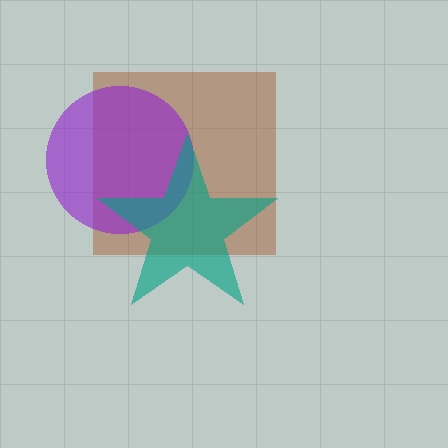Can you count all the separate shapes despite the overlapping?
Yes, there are 3 separate shapes.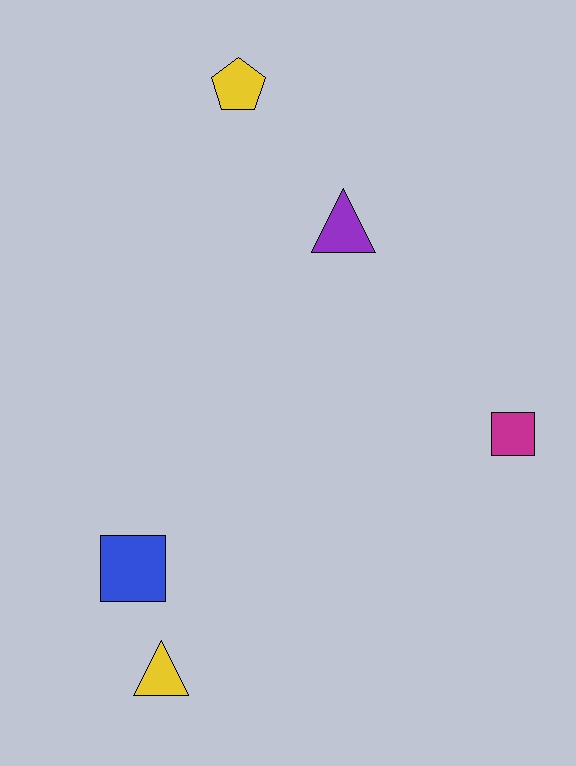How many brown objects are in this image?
There are no brown objects.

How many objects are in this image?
There are 5 objects.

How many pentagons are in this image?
There is 1 pentagon.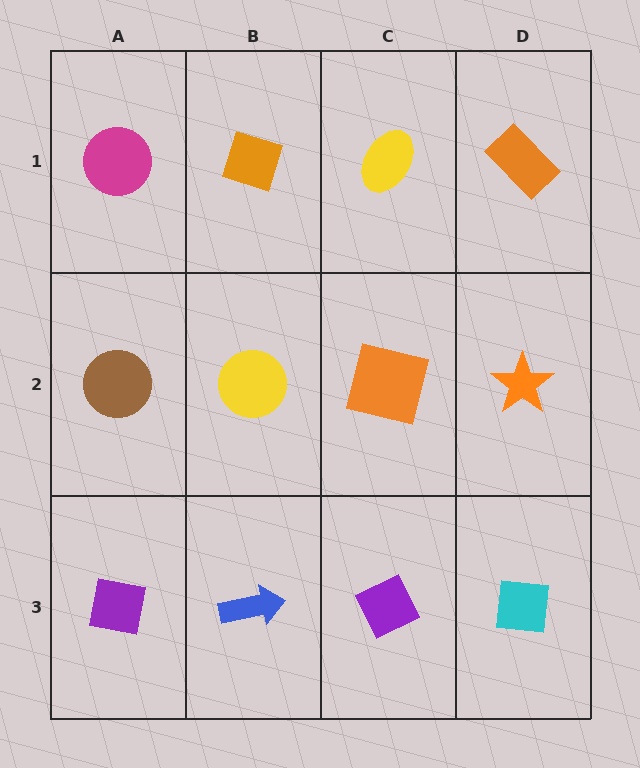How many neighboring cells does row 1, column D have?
2.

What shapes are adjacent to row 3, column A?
A brown circle (row 2, column A), a blue arrow (row 3, column B).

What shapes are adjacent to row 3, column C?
An orange square (row 2, column C), a blue arrow (row 3, column B), a cyan square (row 3, column D).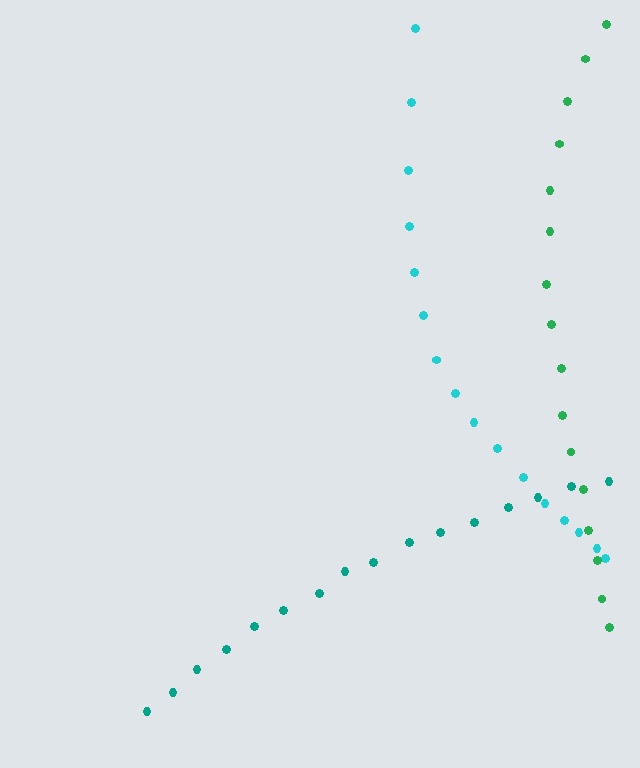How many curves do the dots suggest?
There are 3 distinct paths.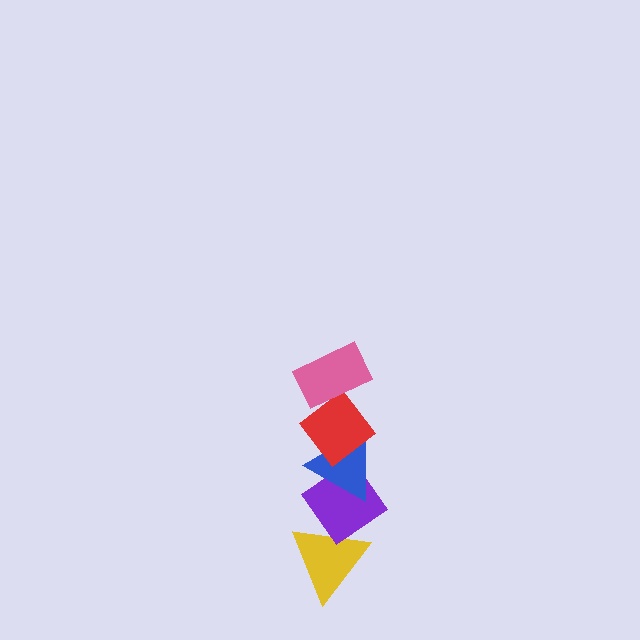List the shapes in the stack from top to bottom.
From top to bottom: the pink rectangle, the red diamond, the blue triangle, the purple diamond, the yellow triangle.